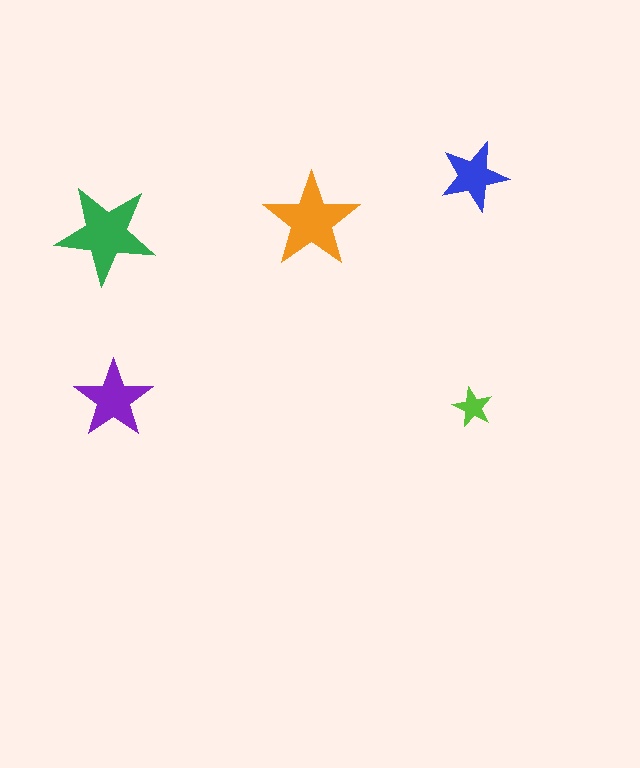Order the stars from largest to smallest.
the green one, the orange one, the purple one, the blue one, the lime one.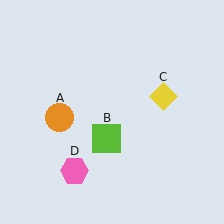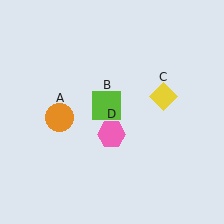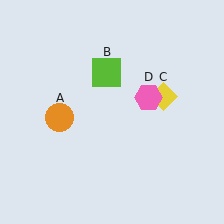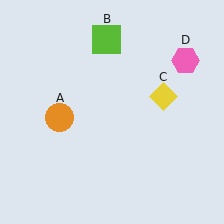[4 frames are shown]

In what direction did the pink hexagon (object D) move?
The pink hexagon (object D) moved up and to the right.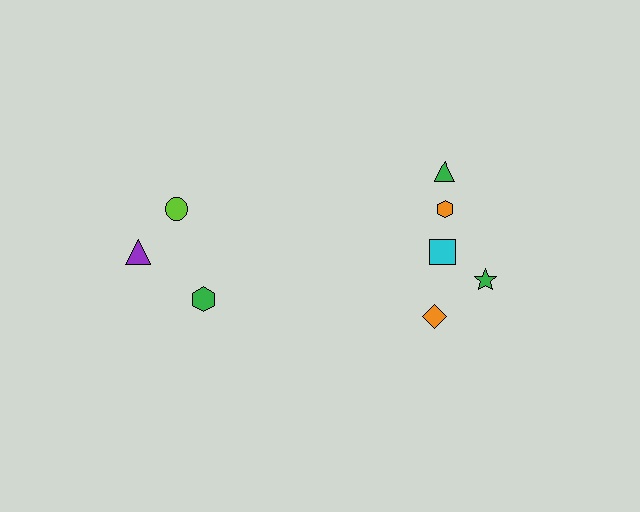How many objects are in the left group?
There are 3 objects.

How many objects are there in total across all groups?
There are 8 objects.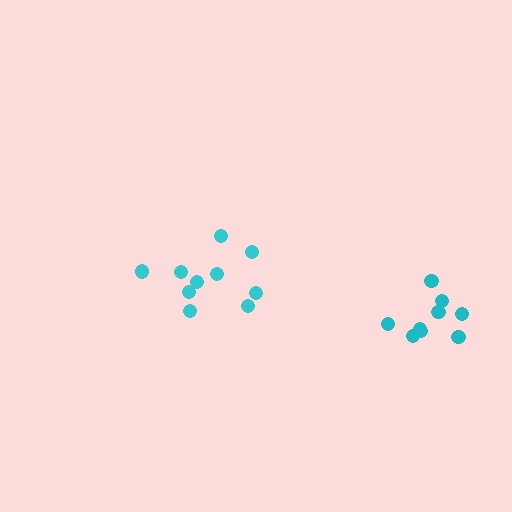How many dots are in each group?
Group 1: 10 dots, Group 2: 9 dots (19 total).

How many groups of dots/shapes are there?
There are 2 groups.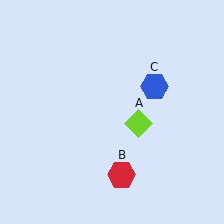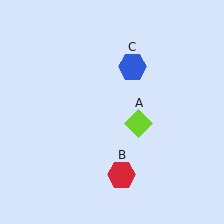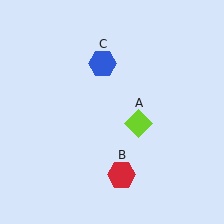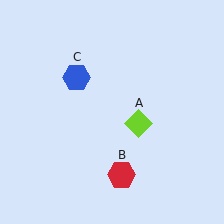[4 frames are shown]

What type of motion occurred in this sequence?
The blue hexagon (object C) rotated counterclockwise around the center of the scene.